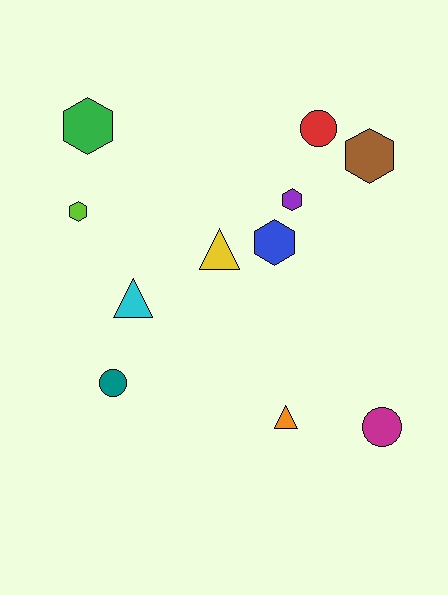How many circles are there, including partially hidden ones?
There are 3 circles.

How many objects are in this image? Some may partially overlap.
There are 11 objects.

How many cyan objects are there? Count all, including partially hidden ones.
There is 1 cyan object.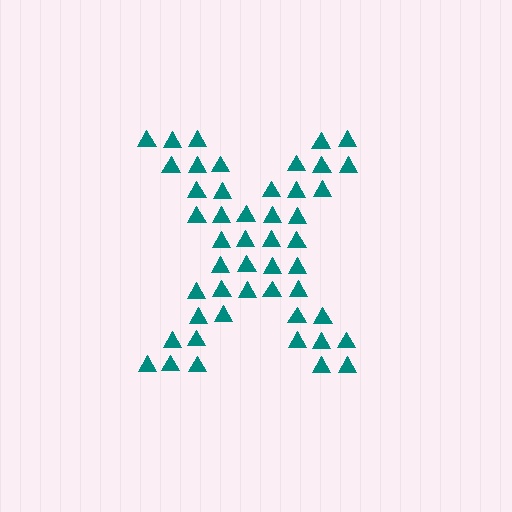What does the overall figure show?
The overall figure shows the letter X.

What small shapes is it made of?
It is made of small triangles.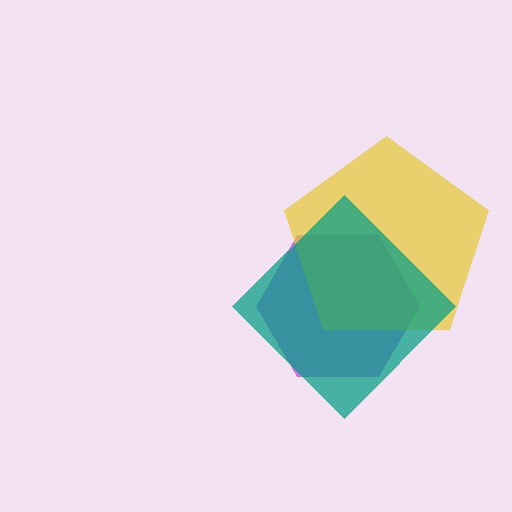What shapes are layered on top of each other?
The layered shapes are: a purple hexagon, a yellow pentagon, a teal diamond.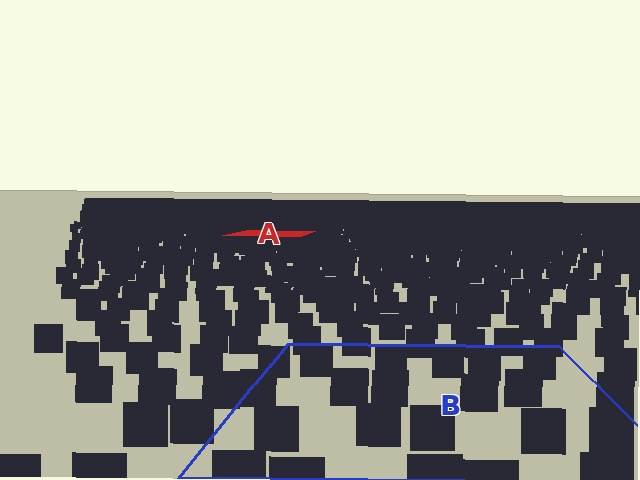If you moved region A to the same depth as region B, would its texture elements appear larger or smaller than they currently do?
They would appear larger. At a closer depth, the same texture elements are projected at a bigger on-screen size.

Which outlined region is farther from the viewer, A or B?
Region A is farther from the viewer — the texture elements inside it appear smaller and more densely packed.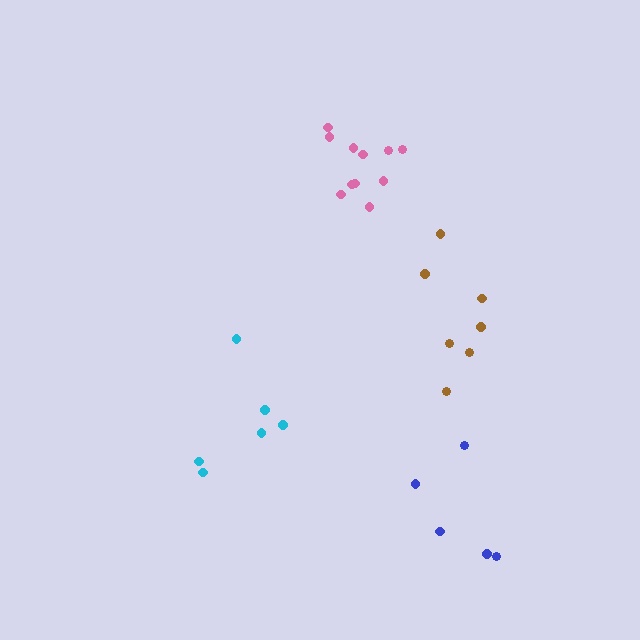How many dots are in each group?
Group 1: 7 dots, Group 2: 5 dots, Group 3: 11 dots, Group 4: 6 dots (29 total).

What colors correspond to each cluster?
The clusters are colored: brown, blue, pink, cyan.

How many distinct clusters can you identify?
There are 4 distinct clusters.